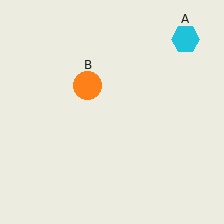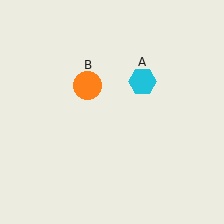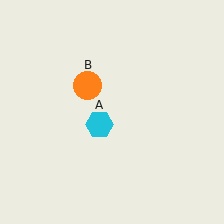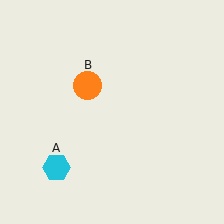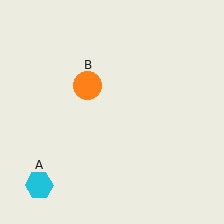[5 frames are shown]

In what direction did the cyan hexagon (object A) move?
The cyan hexagon (object A) moved down and to the left.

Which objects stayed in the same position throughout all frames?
Orange circle (object B) remained stationary.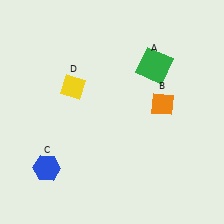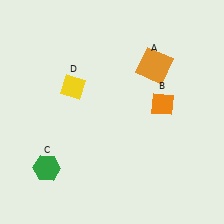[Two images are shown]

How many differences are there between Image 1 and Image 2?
There are 2 differences between the two images.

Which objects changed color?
A changed from green to orange. C changed from blue to green.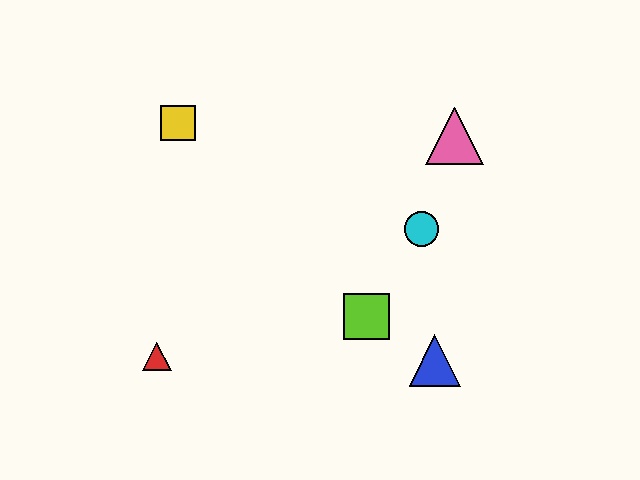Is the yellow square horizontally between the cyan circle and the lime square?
No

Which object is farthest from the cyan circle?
The red triangle is farthest from the cyan circle.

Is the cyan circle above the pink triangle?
No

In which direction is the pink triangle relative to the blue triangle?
The pink triangle is above the blue triangle.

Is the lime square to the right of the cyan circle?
No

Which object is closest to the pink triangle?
The cyan circle is closest to the pink triangle.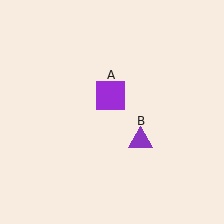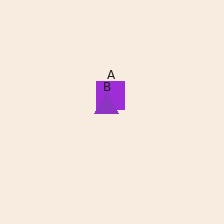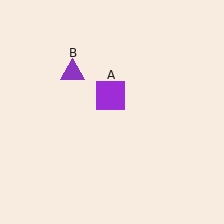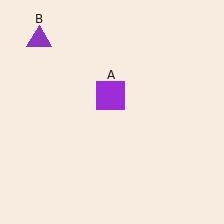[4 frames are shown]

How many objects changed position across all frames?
1 object changed position: purple triangle (object B).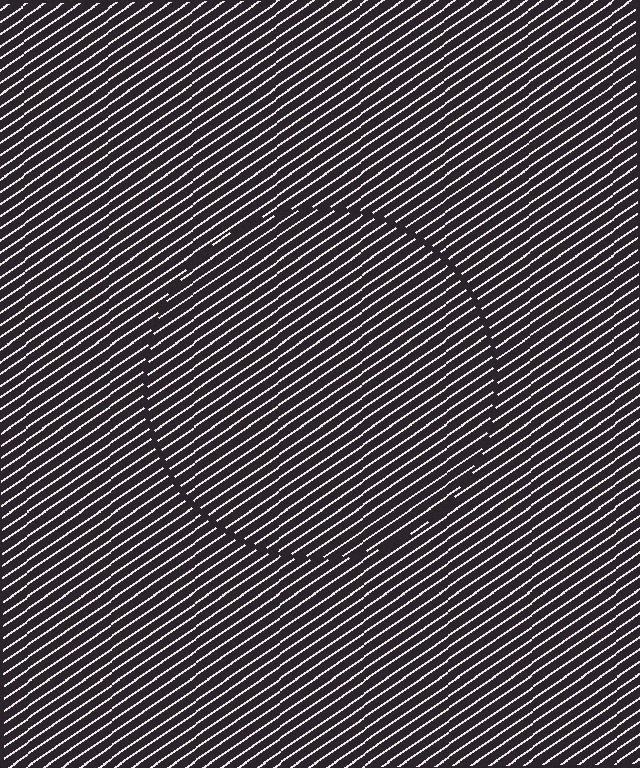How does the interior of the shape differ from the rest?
The interior of the shape contains the same grating, shifted by half a period — the contour is defined by the phase discontinuity where line-ends from the inner and outer gratings abut.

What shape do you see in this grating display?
An illusory circle. The interior of the shape contains the same grating, shifted by half a period — the contour is defined by the phase discontinuity where line-ends from the inner and outer gratings abut.